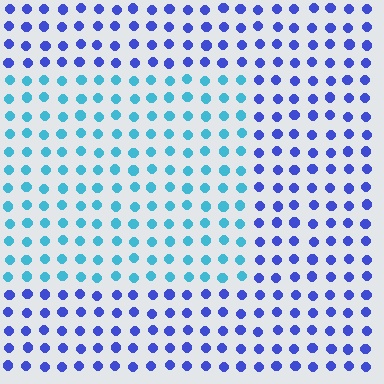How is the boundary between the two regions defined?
The boundary is defined purely by a slight shift in hue (about 45 degrees). Spacing, size, and orientation are identical on both sides.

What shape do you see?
I see a rectangle.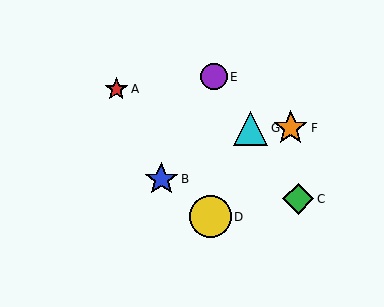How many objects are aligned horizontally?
2 objects (F, G) are aligned horizontally.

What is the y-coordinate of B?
Object B is at y≈179.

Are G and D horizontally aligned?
No, G is at y≈128 and D is at y≈217.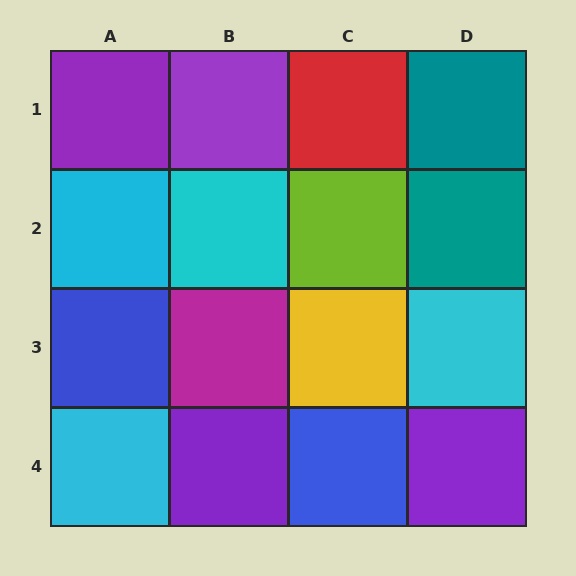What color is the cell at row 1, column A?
Purple.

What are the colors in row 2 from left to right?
Cyan, cyan, lime, teal.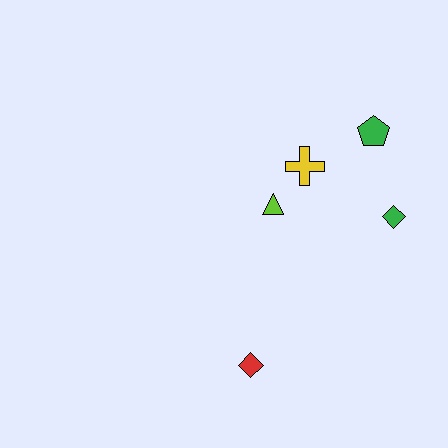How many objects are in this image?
There are 5 objects.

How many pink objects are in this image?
There are no pink objects.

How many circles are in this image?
There are no circles.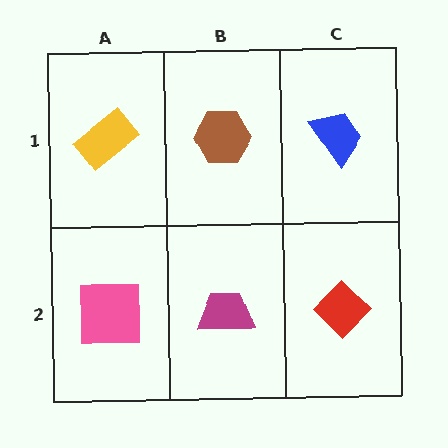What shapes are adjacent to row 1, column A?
A pink square (row 2, column A), a brown hexagon (row 1, column B).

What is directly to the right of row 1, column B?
A blue trapezoid.